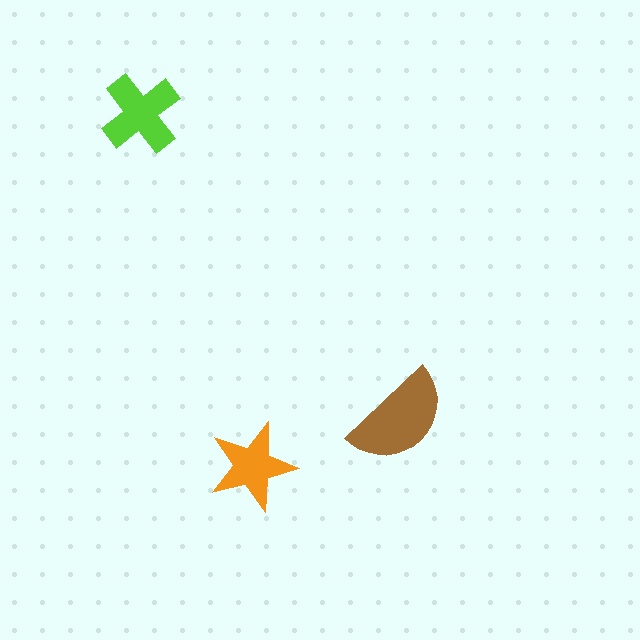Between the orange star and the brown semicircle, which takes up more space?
The brown semicircle.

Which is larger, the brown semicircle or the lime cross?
The brown semicircle.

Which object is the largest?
The brown semicircle.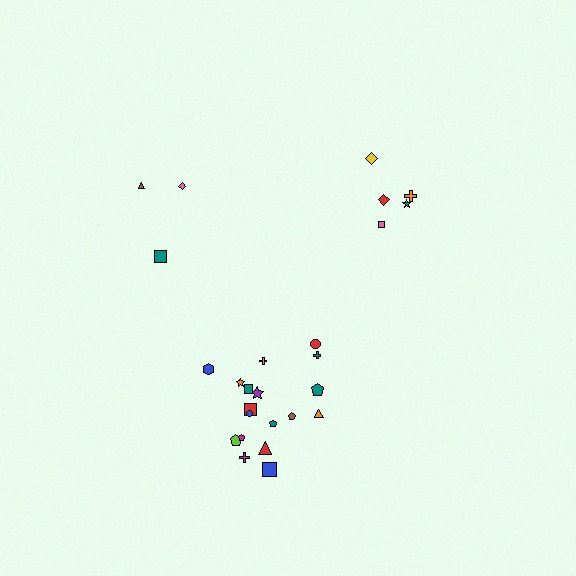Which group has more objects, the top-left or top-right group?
The top-right group.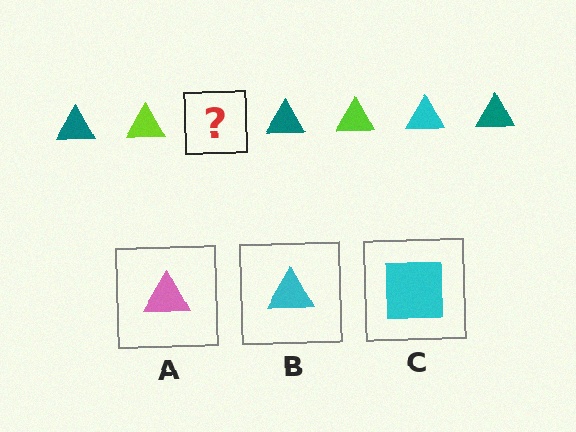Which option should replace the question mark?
Option B.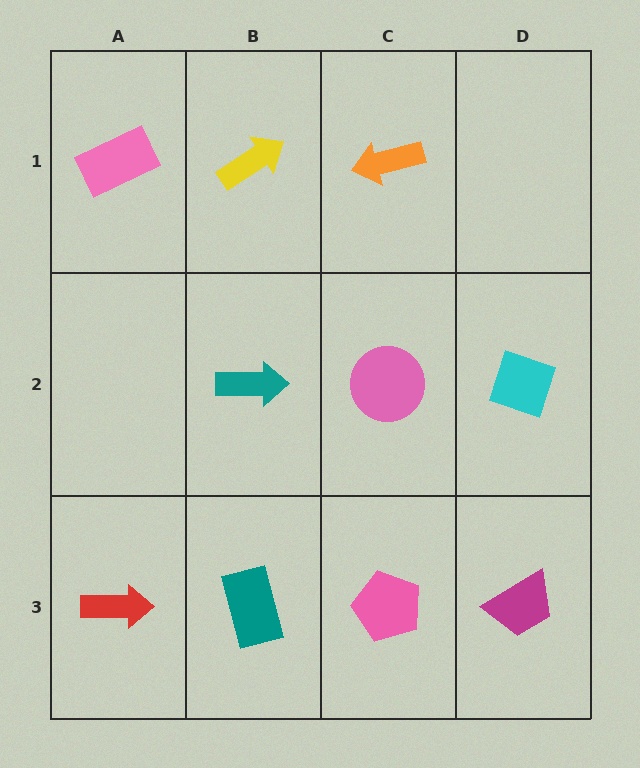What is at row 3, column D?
A magenta trapezoid.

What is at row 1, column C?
An orange arrow.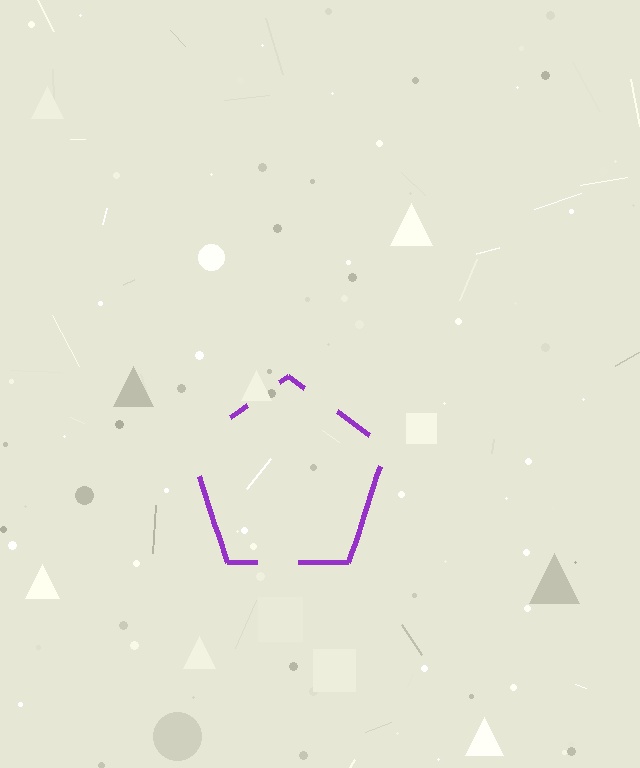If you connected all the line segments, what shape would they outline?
They would outline a pentagon.